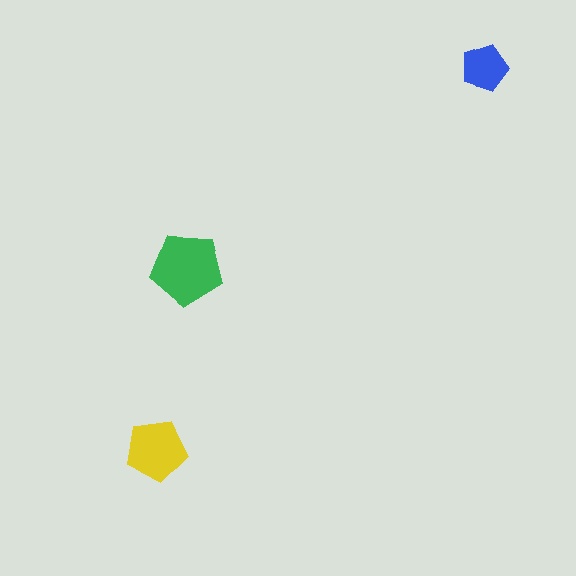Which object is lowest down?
The yellow pentagon is bottommost.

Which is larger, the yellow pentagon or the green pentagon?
The green one.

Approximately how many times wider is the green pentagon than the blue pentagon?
About 1.5 times wider.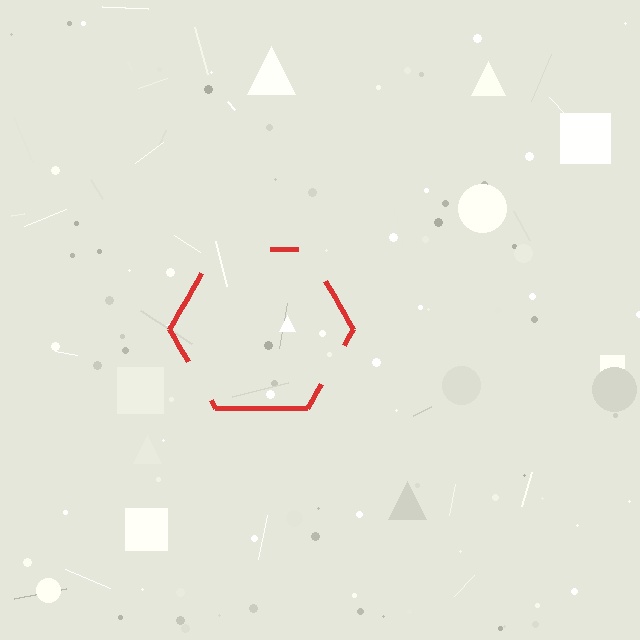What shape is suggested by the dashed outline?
The dashed outline suggests a hexagon.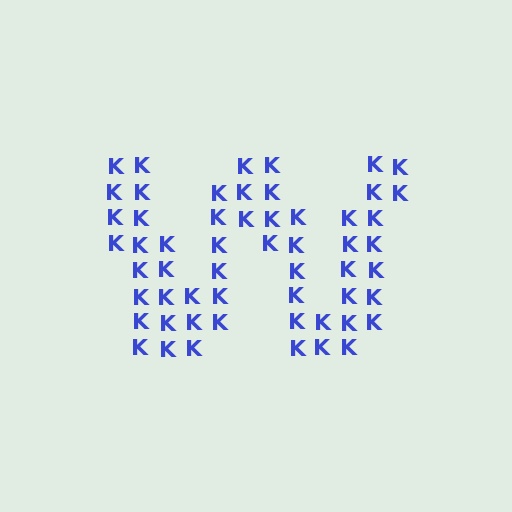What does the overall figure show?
The overall figure shows the letter W.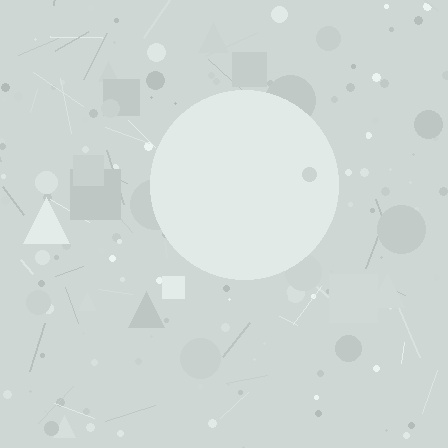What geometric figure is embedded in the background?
A circle is embedded in the background.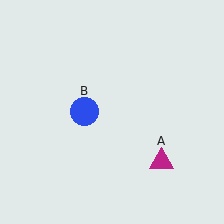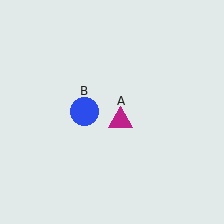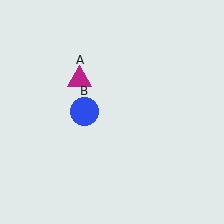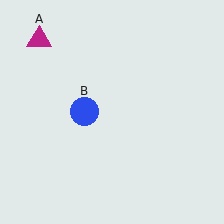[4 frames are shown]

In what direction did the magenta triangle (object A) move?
The magenta triangle (object A) moved up and to the left.